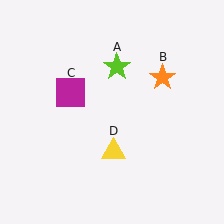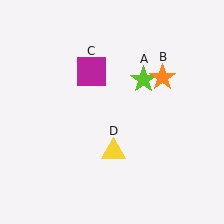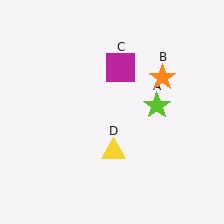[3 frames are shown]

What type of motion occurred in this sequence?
The lime star (object A), magenta square (object C) rotated clockwise around the center of the scene.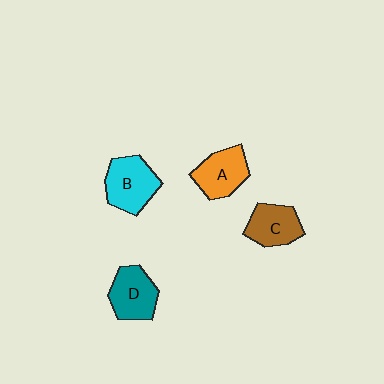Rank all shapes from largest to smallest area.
From largest to smallest: B (cyan), D (teal), A (orange), C (brown).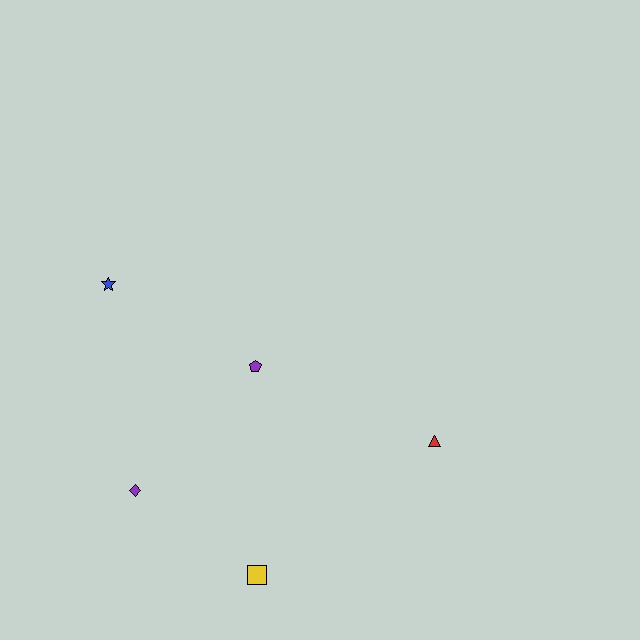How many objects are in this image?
There are 5 objects.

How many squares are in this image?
There is 1 square.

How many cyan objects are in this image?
There are no cyan objects.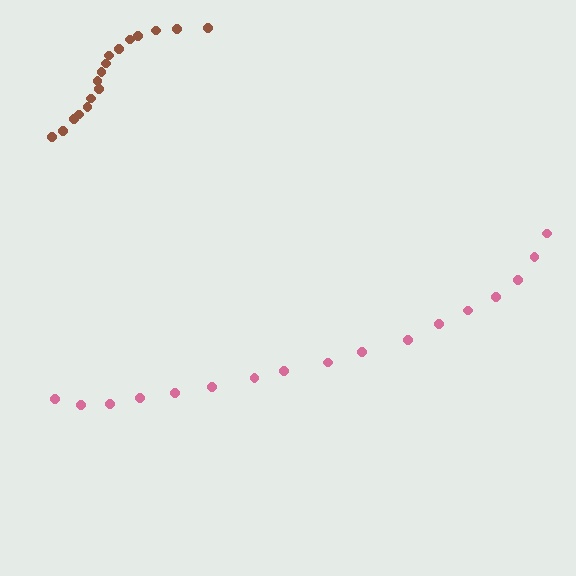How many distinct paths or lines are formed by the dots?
There are 2 distinct paths.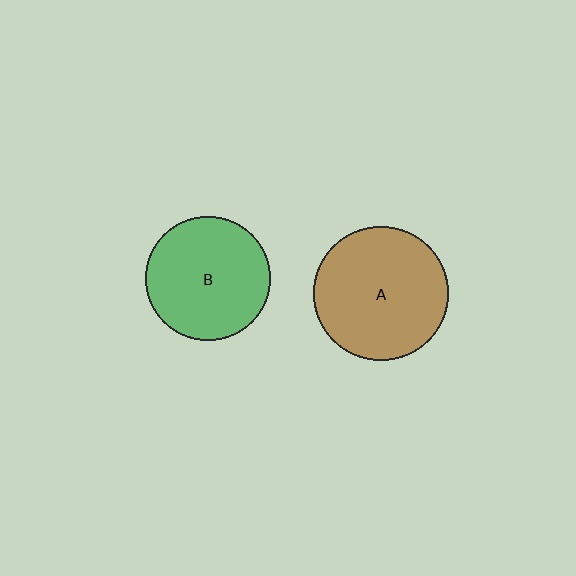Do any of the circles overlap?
No, none of the circles overlap.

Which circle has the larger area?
Circle A (brown).